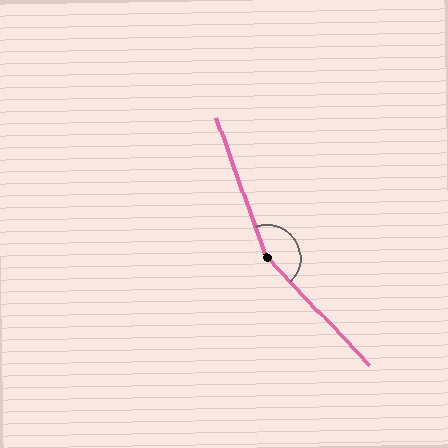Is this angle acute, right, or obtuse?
It is obtuse.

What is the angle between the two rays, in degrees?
Approximately 156 degrees.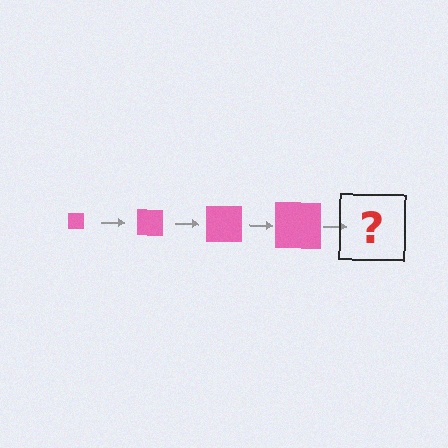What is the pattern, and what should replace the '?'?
The pattern is that the square gets progressively larger each step. The '?' should be a pink square, larger than the previous one.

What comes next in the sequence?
The next element should be a pink square, larger than the previous one.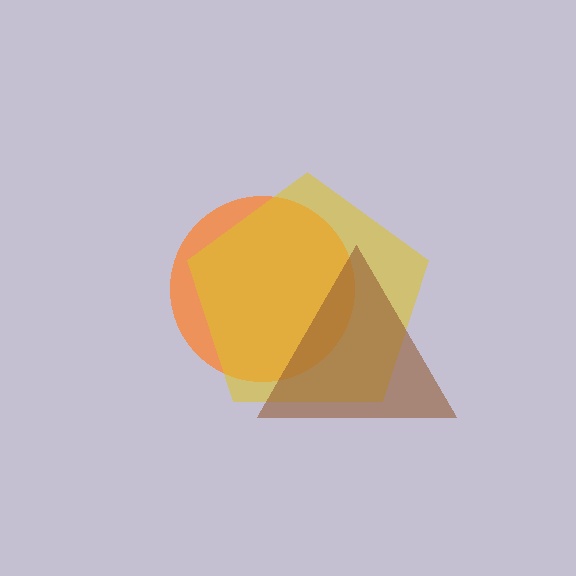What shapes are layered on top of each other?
The layered shapes are: an orange circle, a yellow pentagon, a brown triangle.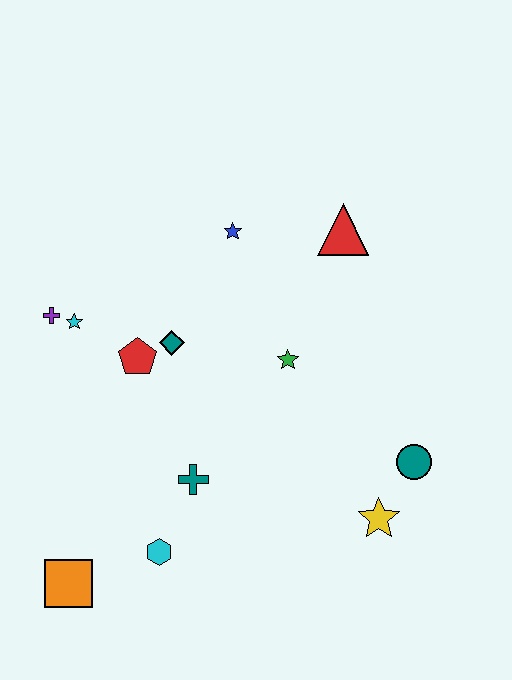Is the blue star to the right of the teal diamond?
Yes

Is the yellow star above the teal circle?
No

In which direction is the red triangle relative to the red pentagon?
The red triangle is to the right of the red pentagon.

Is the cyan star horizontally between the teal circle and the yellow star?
No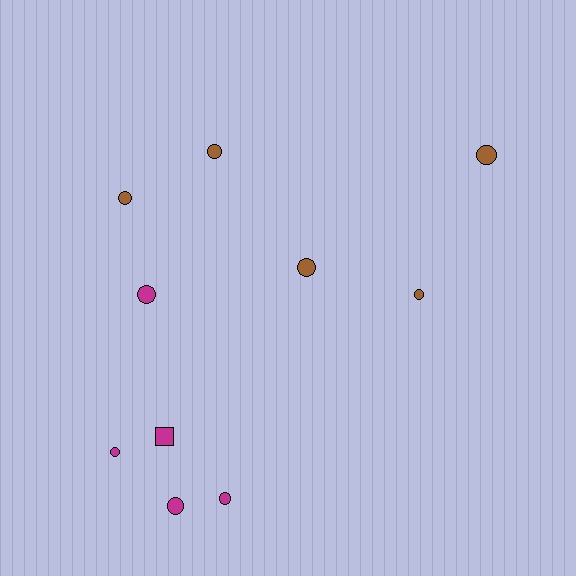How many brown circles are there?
There are 5 brown circles.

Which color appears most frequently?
Brown, with 5 objects.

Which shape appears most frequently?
Circle, with 9 objects.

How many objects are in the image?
There are 10 objects.